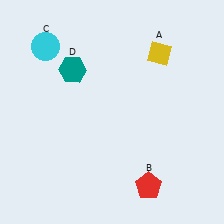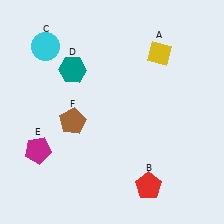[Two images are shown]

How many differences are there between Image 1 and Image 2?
There are 2 differences between the two images.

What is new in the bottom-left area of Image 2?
A magenta pentagon (E) was added in the bottom-left area of Image 2.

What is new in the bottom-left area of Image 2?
A brown pentagon (F) was added in the bottom-left area of Image 2.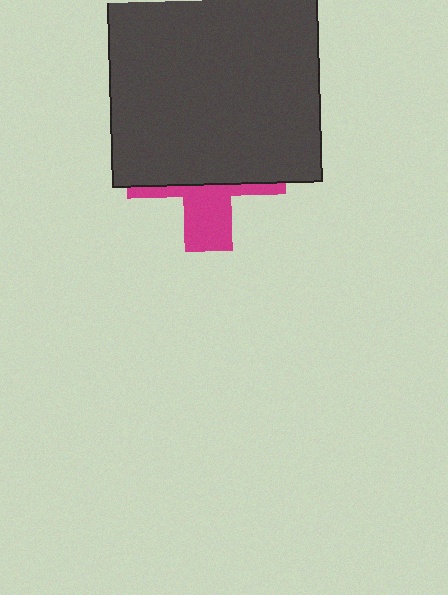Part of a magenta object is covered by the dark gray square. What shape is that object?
It is a cross.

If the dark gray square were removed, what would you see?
You would see the complete magenta cross.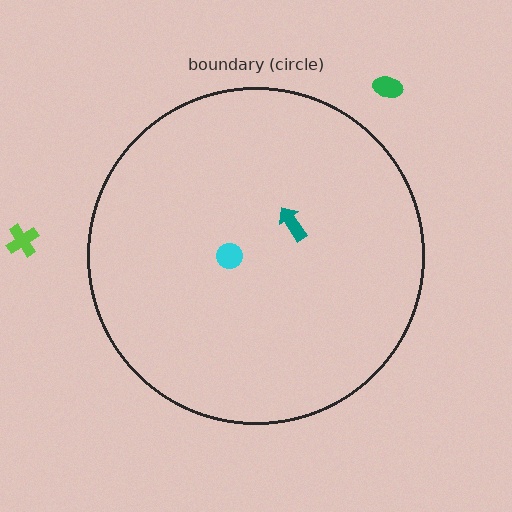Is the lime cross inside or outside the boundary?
Outside.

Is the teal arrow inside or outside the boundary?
Inside.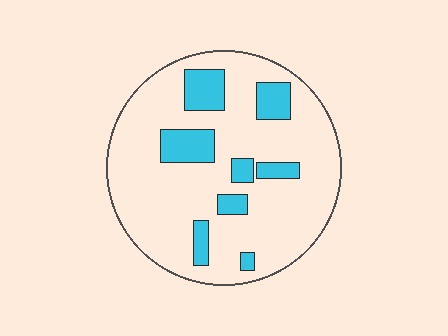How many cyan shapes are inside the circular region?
8.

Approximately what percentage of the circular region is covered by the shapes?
Approximately 20%.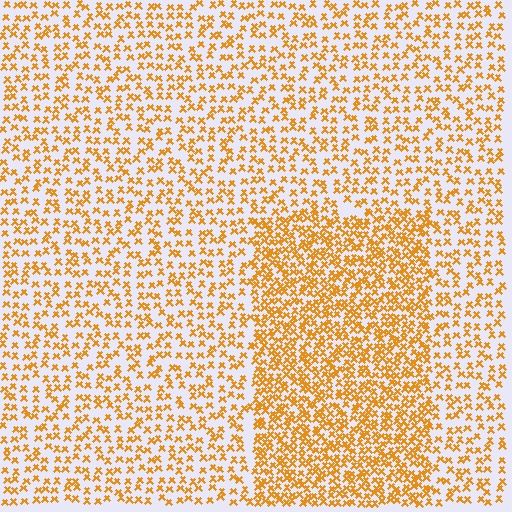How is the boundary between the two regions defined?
The boundary is defined by a change in element density (approximately 1.9x ratio). All elements are the same color, size, and shape.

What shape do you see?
I see a rectangle.